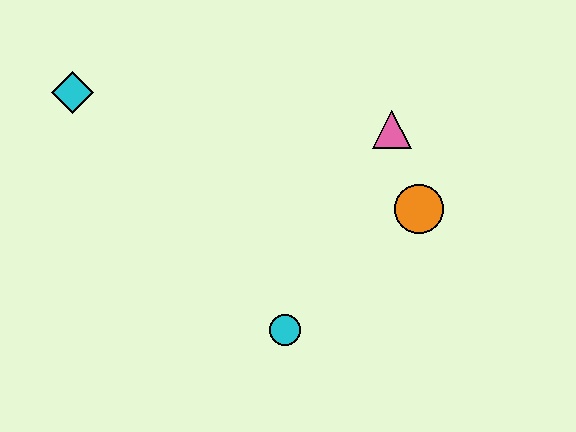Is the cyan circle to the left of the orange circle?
Yes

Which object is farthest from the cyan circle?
The cyan diamond is farthest from the cyan circle.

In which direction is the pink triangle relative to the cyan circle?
The pink triangle is above the cyan circle.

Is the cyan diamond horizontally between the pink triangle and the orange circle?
No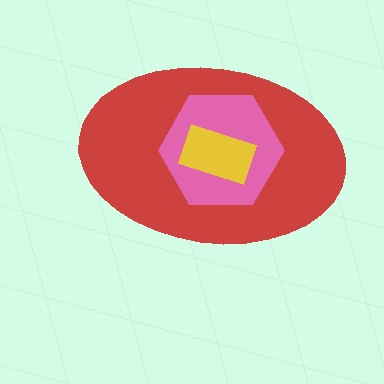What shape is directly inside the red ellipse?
The pink hexagon.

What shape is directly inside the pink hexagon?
The yellow rectangle.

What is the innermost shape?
The yellow rectangle.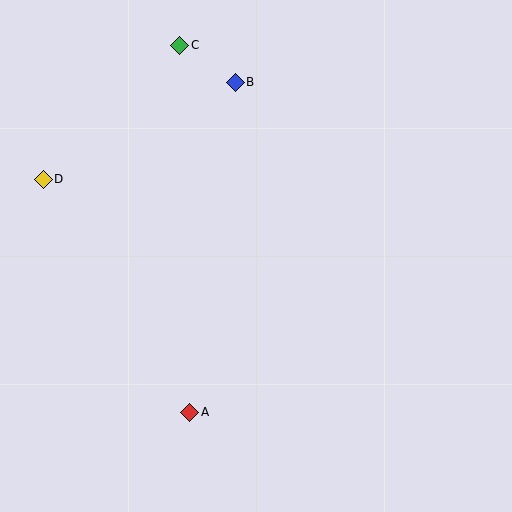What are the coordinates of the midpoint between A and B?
The midpoint between A and B is at (213, 247).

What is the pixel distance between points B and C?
The distance between B and C is 66 pixels.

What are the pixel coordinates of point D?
Point D is at (43, 179).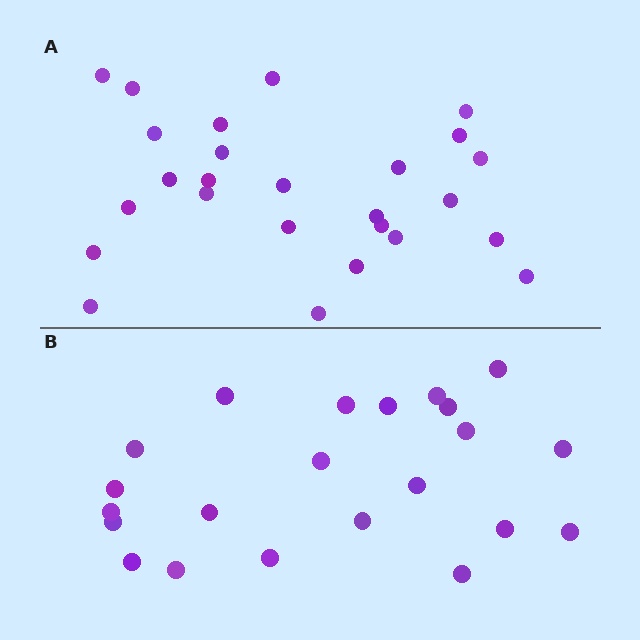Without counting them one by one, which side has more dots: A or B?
Region A (the top region) has more dots.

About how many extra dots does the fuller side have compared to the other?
Region A has about 4 more dots than region B.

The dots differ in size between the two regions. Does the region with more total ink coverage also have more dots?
No. Region B has more total ink coverage because its dots are larger, but region A actually contains more individual dots. Total area can be misleading — the number of items is what matters here.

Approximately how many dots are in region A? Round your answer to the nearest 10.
About 30 dots. (The exact count is 26, which rounds to 30.)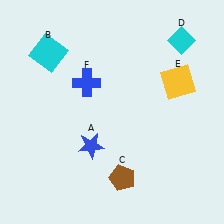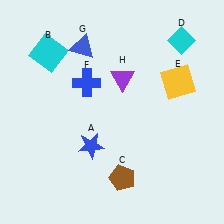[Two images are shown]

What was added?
A blue triangle (G), a purple triangle (H) were added in Image 2.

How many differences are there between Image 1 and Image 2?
There are 2 differences between the two images.